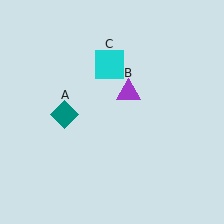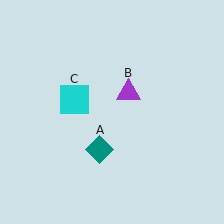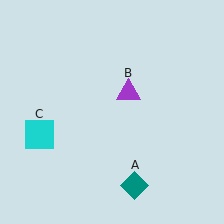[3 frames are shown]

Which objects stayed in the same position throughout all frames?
Purple triangle (object B) remained stationary.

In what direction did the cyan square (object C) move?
The cyan square (object C) moved down and to the left.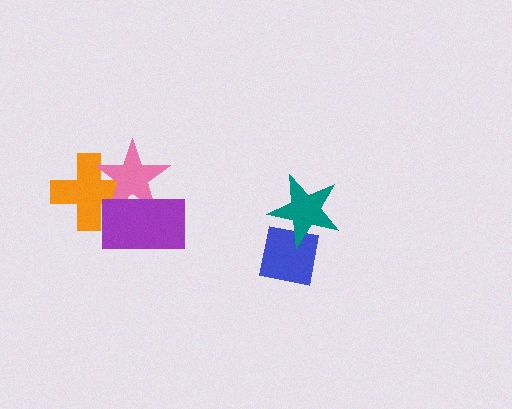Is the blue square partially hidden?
Yes, it is partially covered by another shape.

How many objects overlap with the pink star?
2 objects overlap with the pink star.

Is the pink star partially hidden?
Yes, it is partially covered by another shape.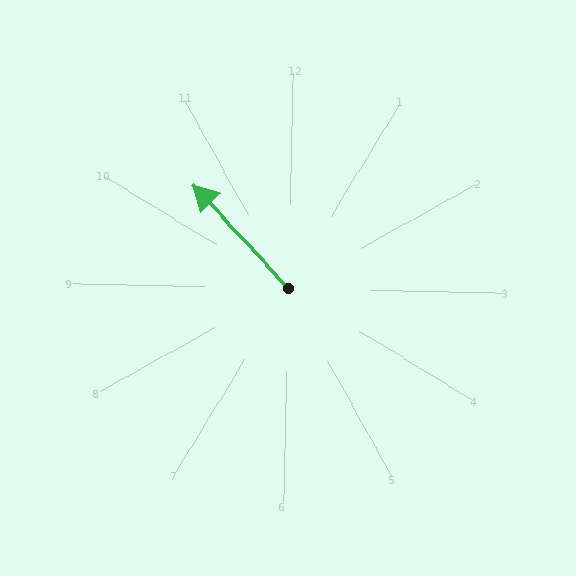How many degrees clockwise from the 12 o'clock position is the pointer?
Approximately 316 degrees.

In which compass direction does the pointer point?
Northwest.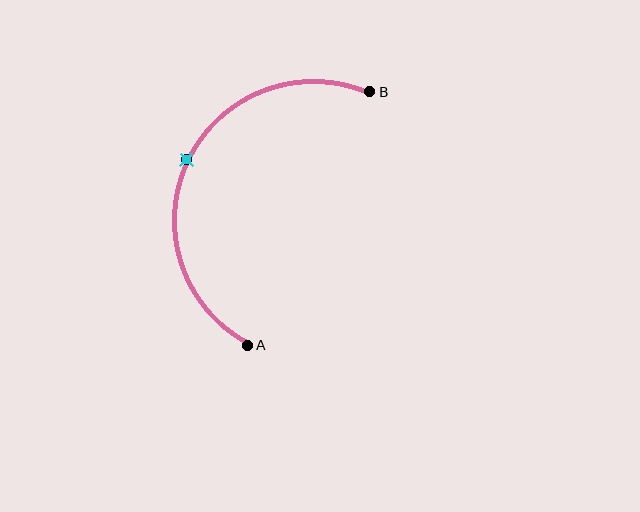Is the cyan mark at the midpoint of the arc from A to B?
Yes. The cyan mark lies on the arc at equal arc-length from both A and B — it is the arc midpoint.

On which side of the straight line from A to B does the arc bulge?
The arc bulges to the left of the straight line connecting A and B.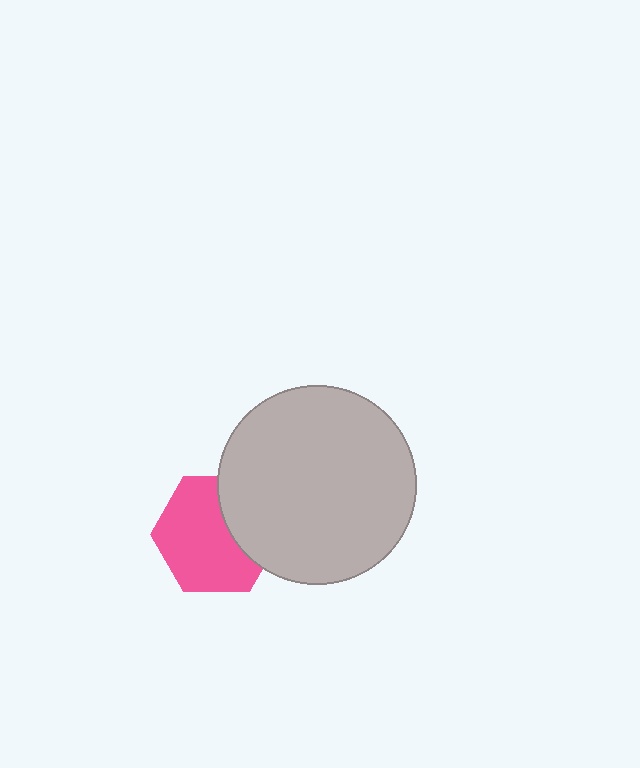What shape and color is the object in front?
The object in front is a light gray circle.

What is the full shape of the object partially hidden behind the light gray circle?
The partially hidden object is a pink hexagon.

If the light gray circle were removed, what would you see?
You would see the complete pink hexagon.